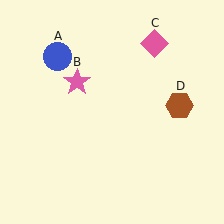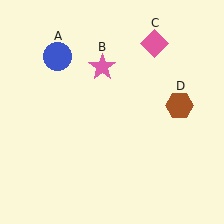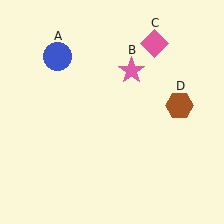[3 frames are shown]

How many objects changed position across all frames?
1 object changed position: pink star (object B).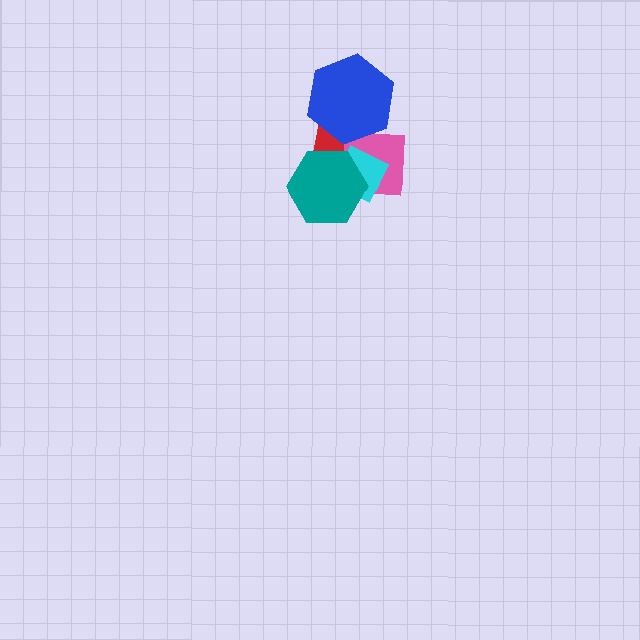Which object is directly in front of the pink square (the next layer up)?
The blue hexagon is directly in front of the pink square.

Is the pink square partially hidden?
Yes, it is partially covered by another shape.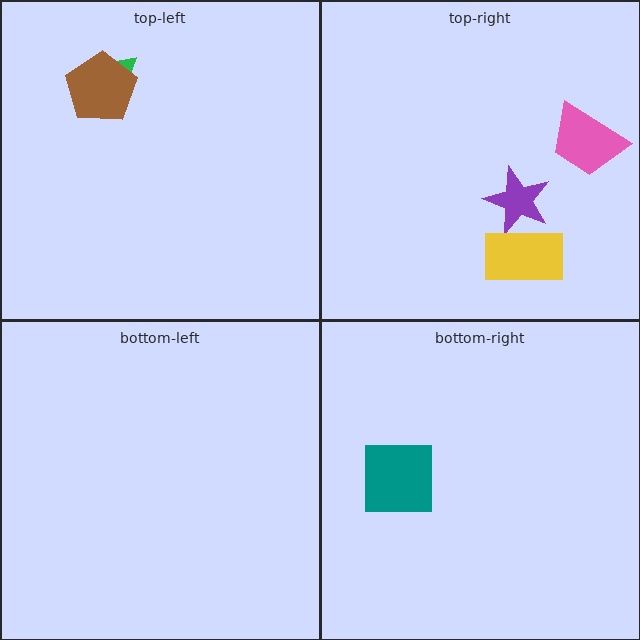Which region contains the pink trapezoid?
The top-right region.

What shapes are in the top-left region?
The green triangle, the brown pentagon.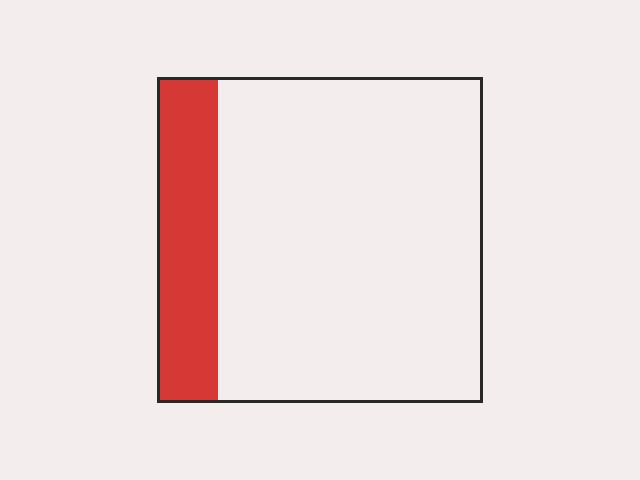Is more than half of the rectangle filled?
No.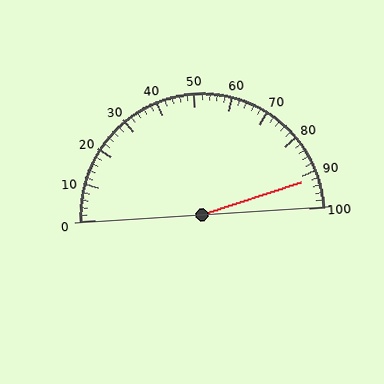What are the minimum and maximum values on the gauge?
The gauge ranges from 0 to 100.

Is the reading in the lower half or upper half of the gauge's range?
The reading is in the upper half of the range (0 to 100).